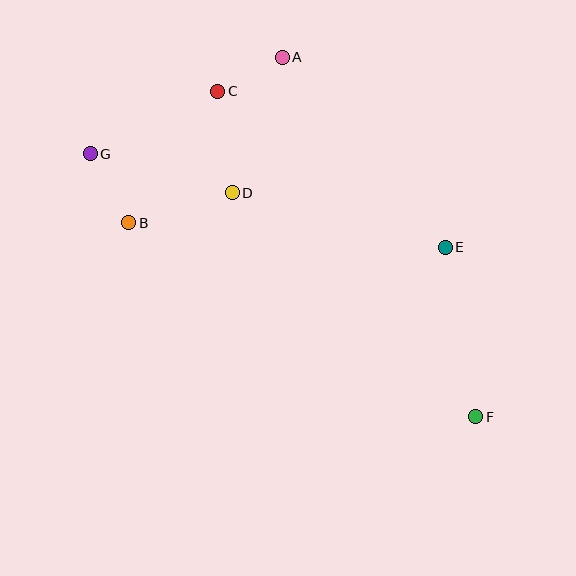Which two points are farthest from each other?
Points F and G are farthest from each other.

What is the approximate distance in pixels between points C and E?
The distance between C and E is approximately 276 pixels.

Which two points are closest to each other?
Points A and C are closest to each other.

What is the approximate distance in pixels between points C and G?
The distance between C and G is approximately 142 pixels.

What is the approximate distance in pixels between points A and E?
The distance between A and E is approximately 250 pixels.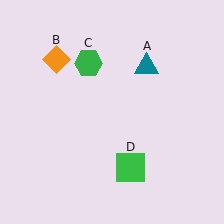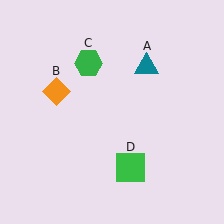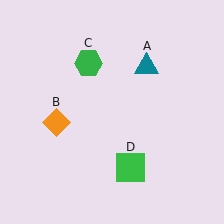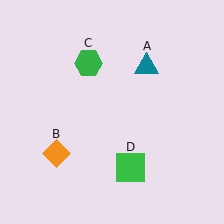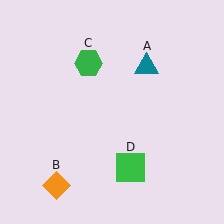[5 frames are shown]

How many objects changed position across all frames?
1 object changed position: orange diamond (object B).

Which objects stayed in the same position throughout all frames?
Teal triangle (object A) and green hexagon (object C) and green square (object D) remained stationary.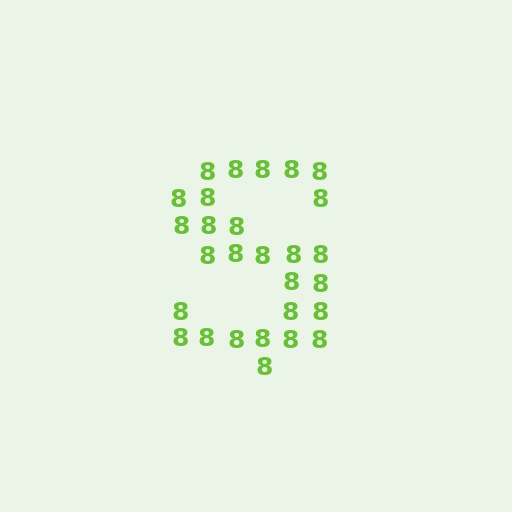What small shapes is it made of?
It is made of small digit 8's.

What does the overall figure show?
The overall figure shows the letter S.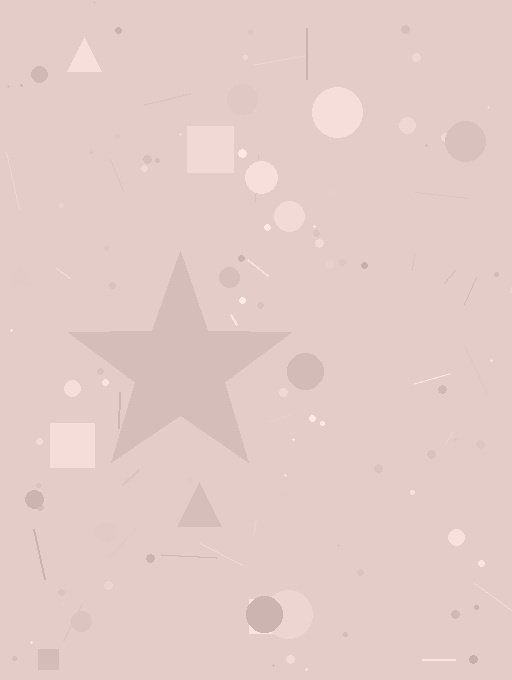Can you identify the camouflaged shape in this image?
The camouflaged shape is a star.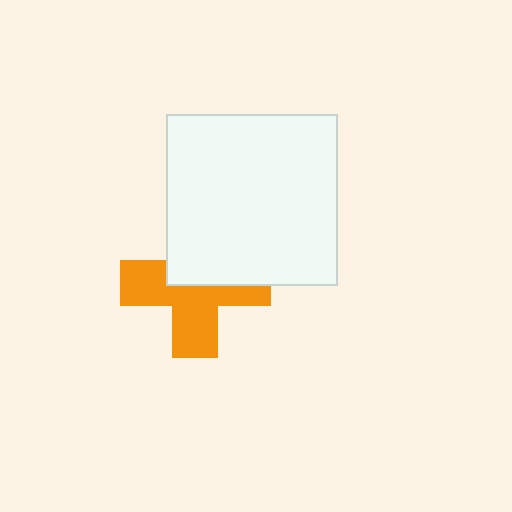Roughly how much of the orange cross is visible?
About half of it is visible (roughly 56%).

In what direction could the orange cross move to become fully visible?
The orange cross could move down. That would shift it out from behind the white square entirely.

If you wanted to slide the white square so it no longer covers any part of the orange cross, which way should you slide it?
Slide it up — that is the most direct way to separate the two shapes.